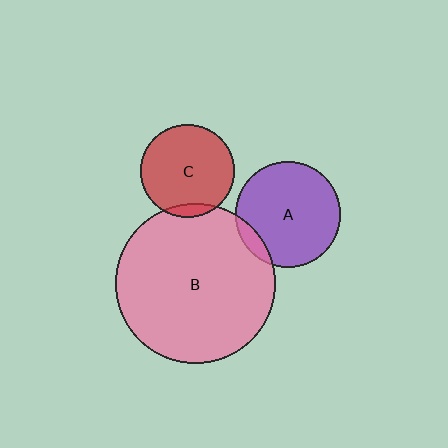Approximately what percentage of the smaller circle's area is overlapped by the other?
Approximately 10%.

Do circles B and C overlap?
Yes.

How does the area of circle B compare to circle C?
Approximately 2.9 times.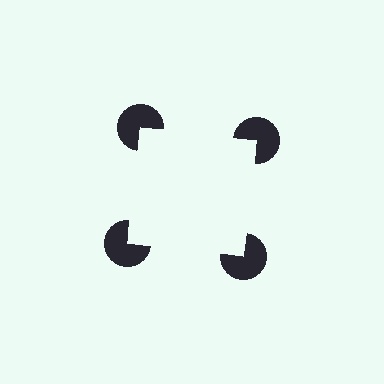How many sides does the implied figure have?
4 sides.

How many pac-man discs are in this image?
There are 4 — one at each vertex of the illusory square.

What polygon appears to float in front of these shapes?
An illusory square — its edges are inferred from the aligned wedge cuts in the pac-man discs, not physically drawn.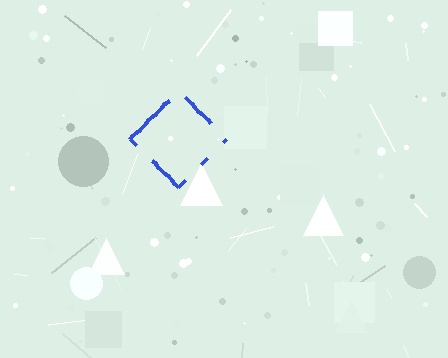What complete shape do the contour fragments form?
The contour fragments form a diamond.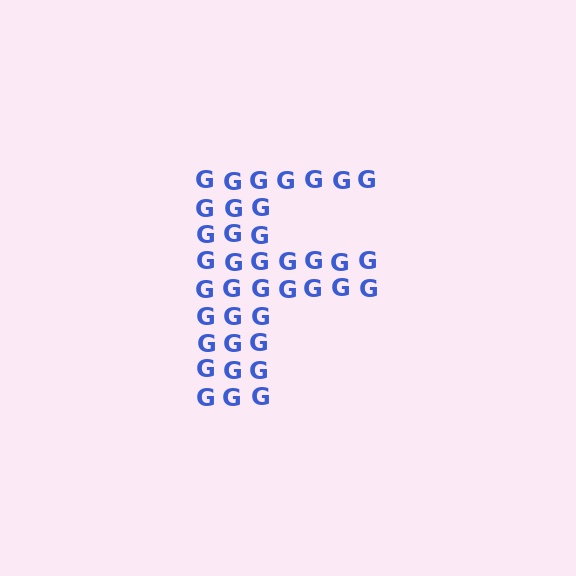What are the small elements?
The small elements are letter G's.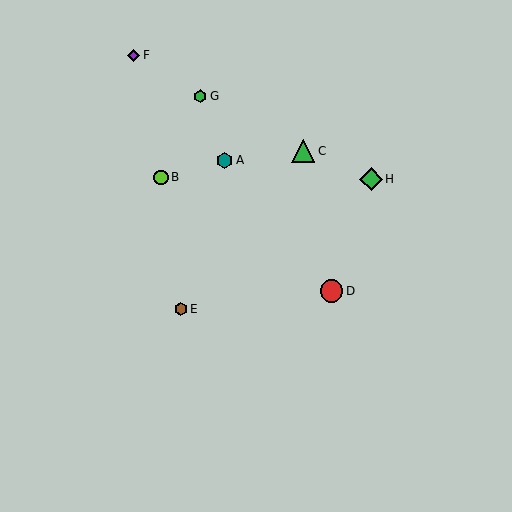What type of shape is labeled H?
Shape H is a green diamond.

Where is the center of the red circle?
The center of the red circle is at (331, 291).